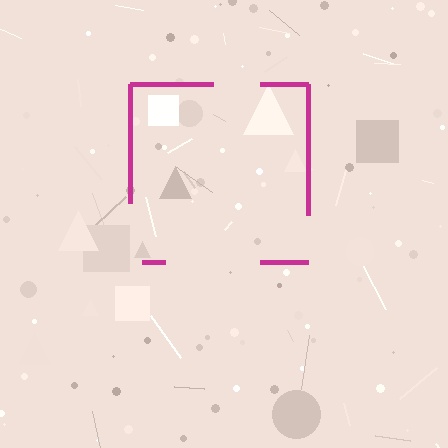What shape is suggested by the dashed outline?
The dashed outline suggests a square.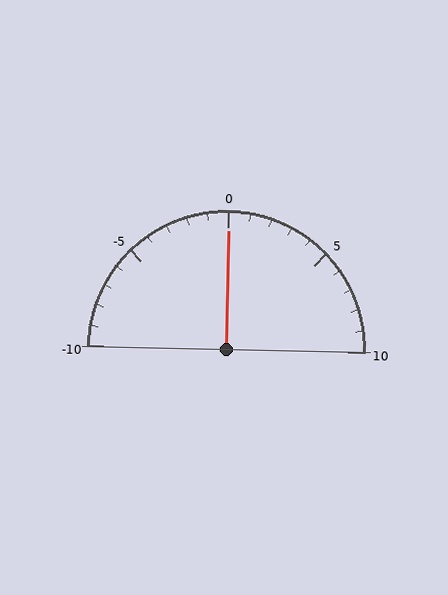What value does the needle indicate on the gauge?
The needle indicates approximately 0.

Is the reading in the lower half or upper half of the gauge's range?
The reading is in the upper half of the range (-10 to 10).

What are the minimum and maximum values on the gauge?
The gauge ranges from -10 to 10.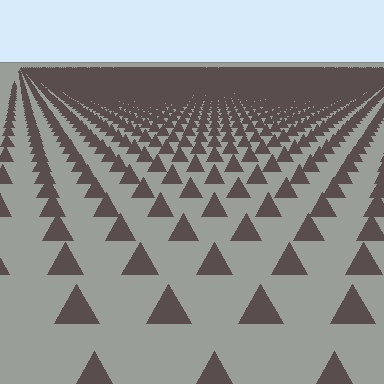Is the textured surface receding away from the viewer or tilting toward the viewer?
The surface is receding away from the viewer. Texture elements get smaller and denser toward the top.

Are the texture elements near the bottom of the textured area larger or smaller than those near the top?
Larger. Near the bottom, elements are closer to the viewer and appear at a bigger on-screen size.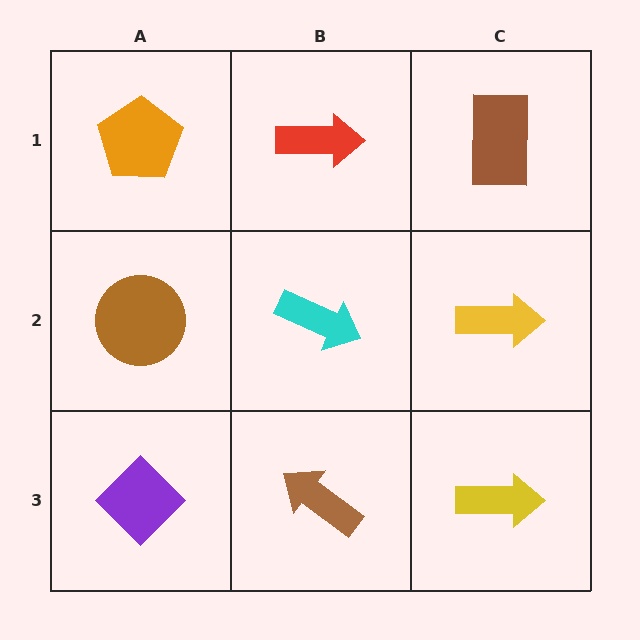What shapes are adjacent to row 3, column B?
A cyan arrow (row 2, column B), a purple diamond (row 3, column A), a yellow arrow (row 3, column C).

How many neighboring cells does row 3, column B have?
3.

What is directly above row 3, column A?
A brown circle.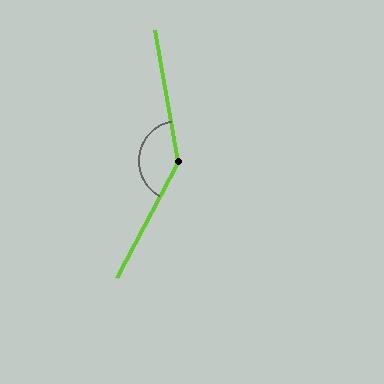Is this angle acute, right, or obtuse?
It is obtuse.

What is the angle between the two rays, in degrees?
Approximately 142 degrees.